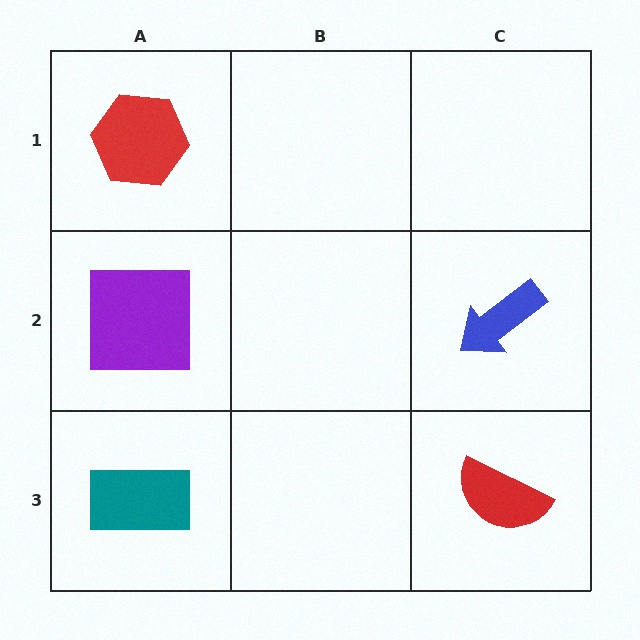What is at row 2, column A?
A purple square.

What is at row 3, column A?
A teal rectangle.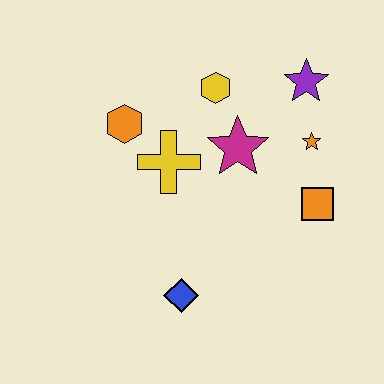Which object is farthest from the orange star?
The blue diamond is farthest from the orange star.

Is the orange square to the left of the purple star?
No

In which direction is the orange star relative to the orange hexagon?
The orange star is to the right of the orange hexagon.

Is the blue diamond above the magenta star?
No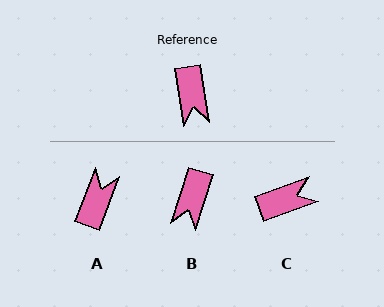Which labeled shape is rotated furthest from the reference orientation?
A, about 151 degrees away.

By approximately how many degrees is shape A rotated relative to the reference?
Approximately 151 degrees counter-clockwise.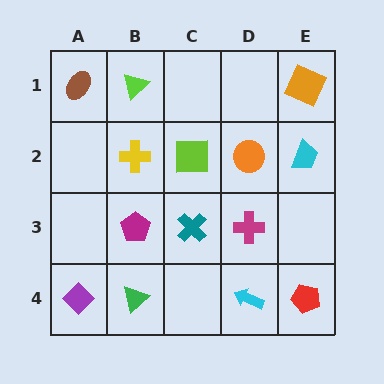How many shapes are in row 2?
4 shapes.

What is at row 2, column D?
An orange circle.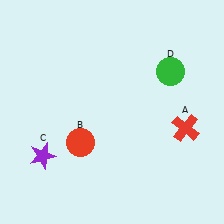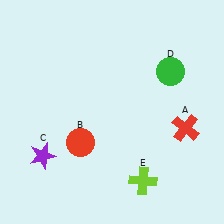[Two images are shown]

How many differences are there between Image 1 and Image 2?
There is 1 difference between the two images.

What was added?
A lime cross (E) was added in Image 2.